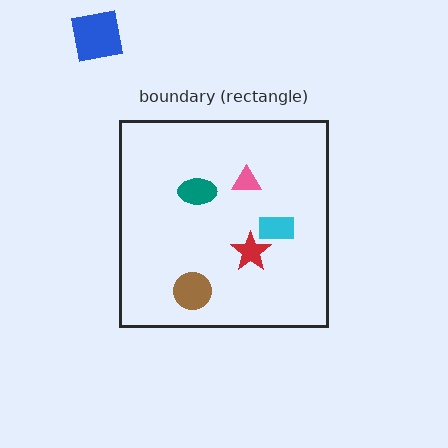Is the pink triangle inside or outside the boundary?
Inside.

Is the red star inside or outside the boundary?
Inside.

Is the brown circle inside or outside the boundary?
Inside.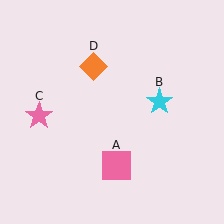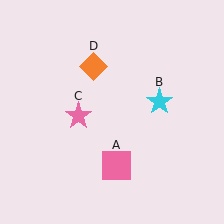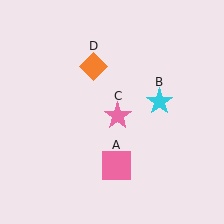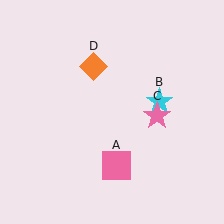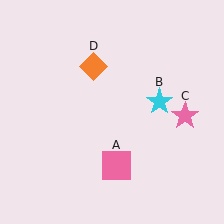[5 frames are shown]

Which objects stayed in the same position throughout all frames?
Pink square (object A) and cyan star (object B) and orange diamond (object D) remained stationary.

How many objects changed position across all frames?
1 object changed position: pink star (object C).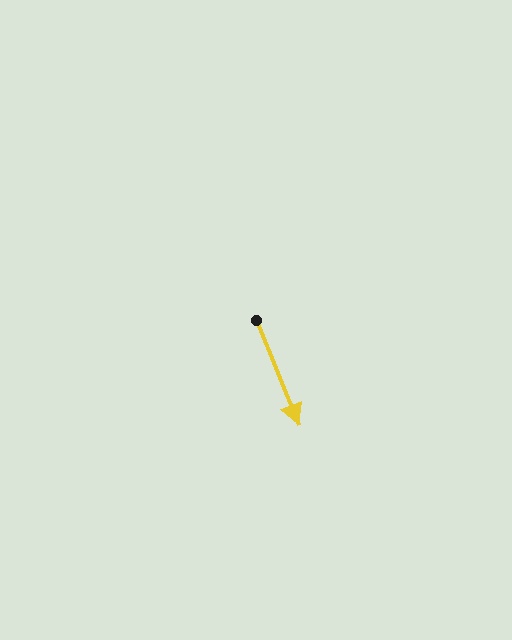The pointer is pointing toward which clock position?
Roughly 5 o'clock.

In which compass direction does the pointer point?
South.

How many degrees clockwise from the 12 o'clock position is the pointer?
Approximately 158 degrees.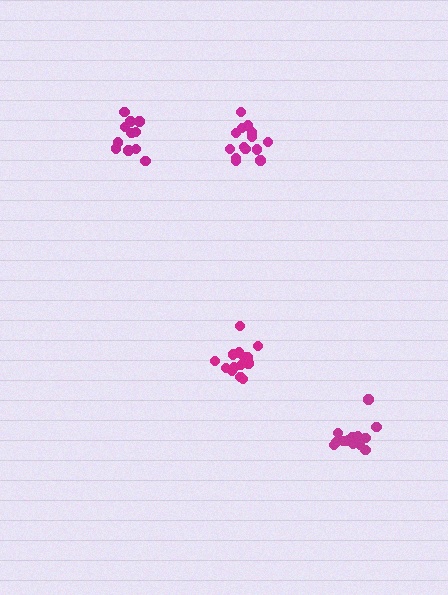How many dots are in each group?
Group 1: 11 dots, Group 2: 15 dots, Group 3: 14 dots, Group 4: 13 dots (53 total).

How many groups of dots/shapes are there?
There are 4 groups.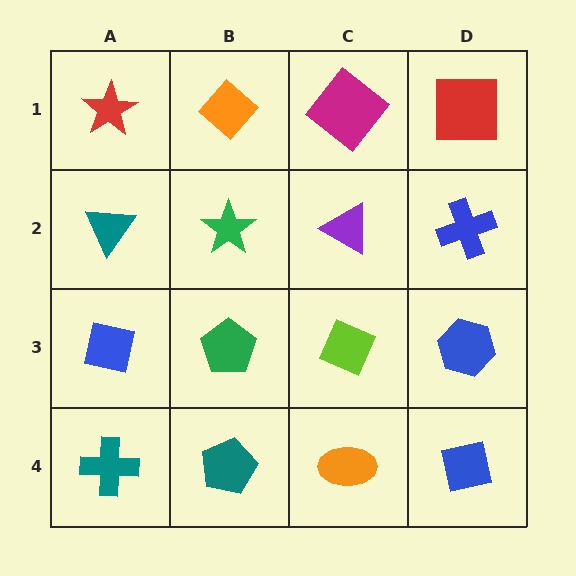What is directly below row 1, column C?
A purple triangle.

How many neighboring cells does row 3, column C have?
4.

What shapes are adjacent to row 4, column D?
A blue hexagon (row 3, column D), an orange ellipse (row 4, column C).